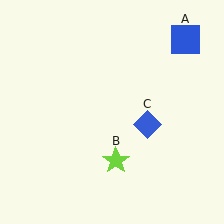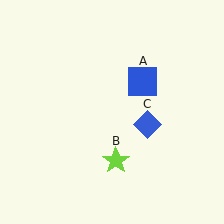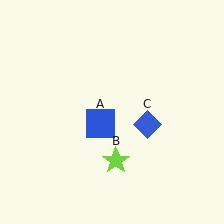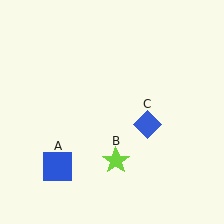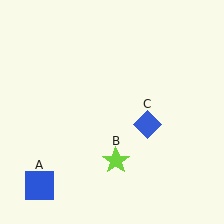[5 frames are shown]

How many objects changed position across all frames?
1 object changed position: blue square (object A).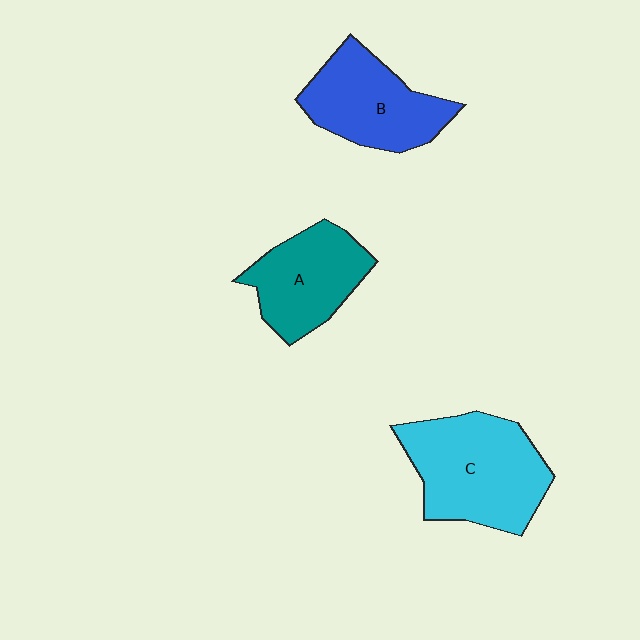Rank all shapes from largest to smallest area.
From largest to smallest: C (cyan), B (blue), A (teal).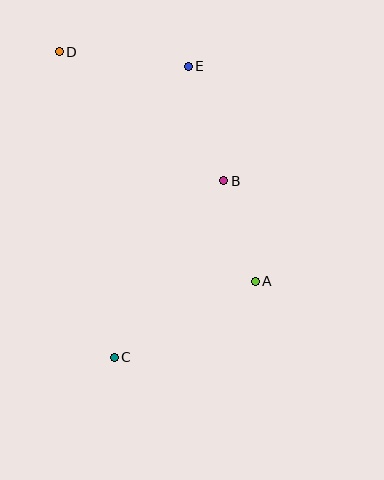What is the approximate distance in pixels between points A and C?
The distance between A and C is approximately 160 pixels.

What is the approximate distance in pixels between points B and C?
The distance between B and C is approximately 208 pixels.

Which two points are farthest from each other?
Points C and D are farthest from each other.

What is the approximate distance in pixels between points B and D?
The distance between B and D is approximately 209 pixels.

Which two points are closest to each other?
Points A and B are closest to each other.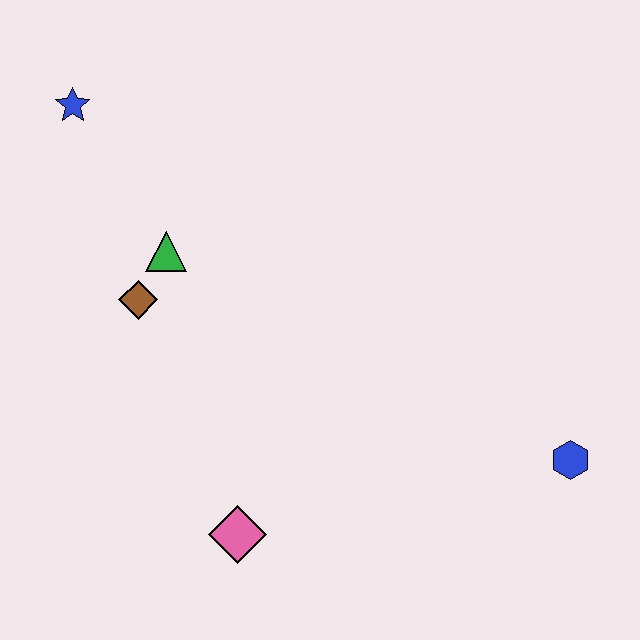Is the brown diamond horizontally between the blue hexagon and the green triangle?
No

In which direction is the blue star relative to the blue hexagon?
The blue star is to the left of the blue hexagon.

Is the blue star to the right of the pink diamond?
No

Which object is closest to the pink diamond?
The brown diamond is closest to the pink diamond.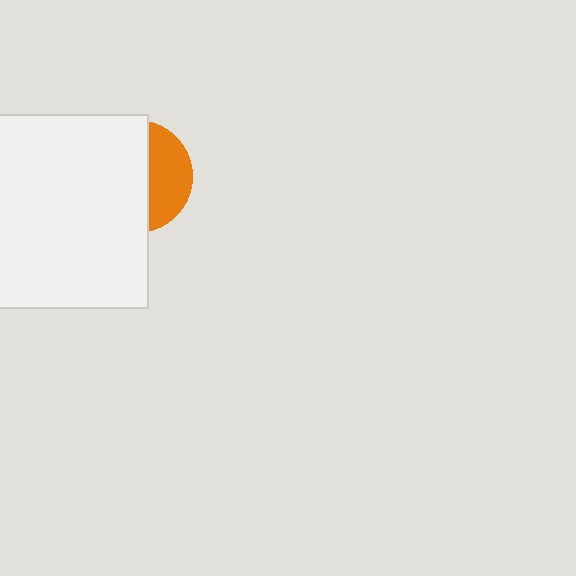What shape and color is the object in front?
The object in front is a white square.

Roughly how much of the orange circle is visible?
A small part of it is visible (roughly 35%).